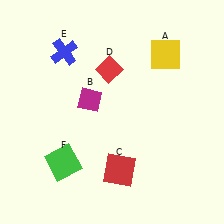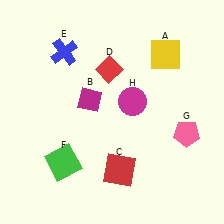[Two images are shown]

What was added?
A pink pentagon (G), a magenta circle (H) were added in Image 2.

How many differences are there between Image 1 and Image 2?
There are 2 differences between the two images.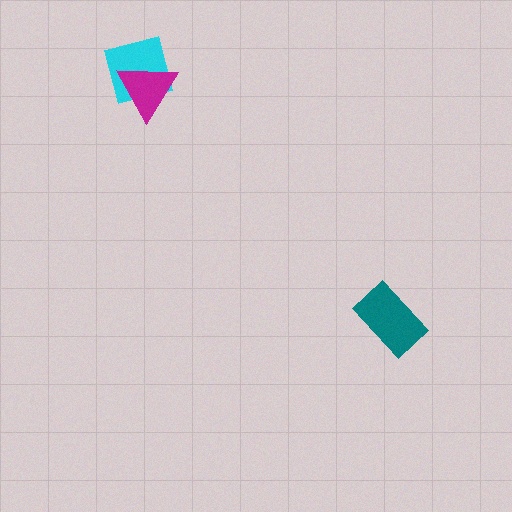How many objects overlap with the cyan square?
1 object overlaps with the cyan square.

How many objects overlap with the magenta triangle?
1 object overlaps with the magenta triangle.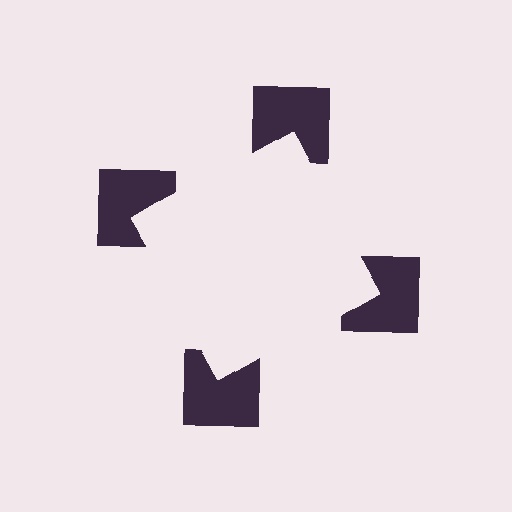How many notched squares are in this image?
There are 4 — one at each vertex of the illusory square.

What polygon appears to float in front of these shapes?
An illusory square — its edges are inferred from the aligned wedge cuts in the notched squares, not physically drawn.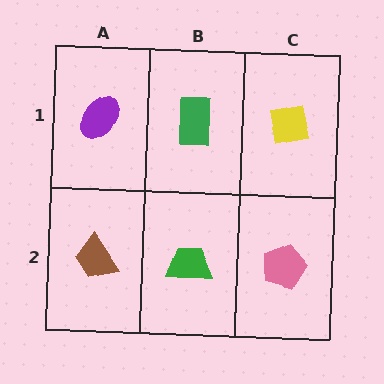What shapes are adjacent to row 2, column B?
A green rectangle (row 1, column B), a brown trapezoid (row 2, column A), a pink pentagon (row 2, column C).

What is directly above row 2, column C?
A yellow square.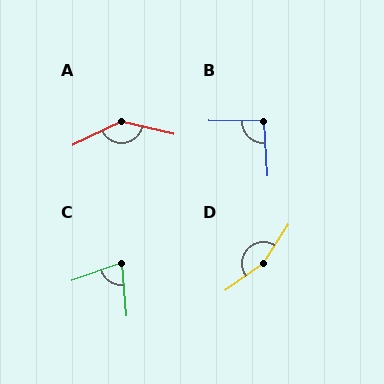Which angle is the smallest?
C, at approximately 75 degrees.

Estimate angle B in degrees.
Approximately 94 degrees.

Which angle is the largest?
D, at approximately 159 degrees.